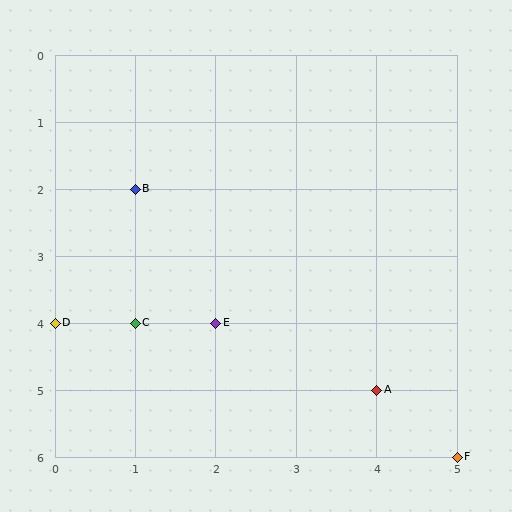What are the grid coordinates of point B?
Point B is at grid coordinates (1, 2).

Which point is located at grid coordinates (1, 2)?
Point B is at (1, 2).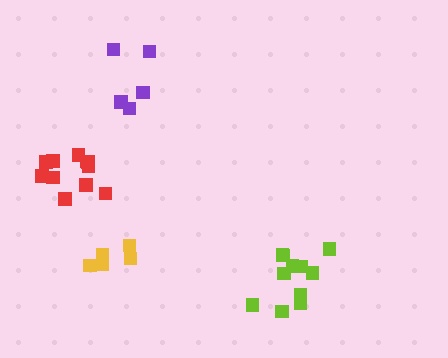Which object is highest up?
The purple cluster is topmost.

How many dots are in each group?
Group 1: 5 dots, Group 2: 5 dots, Group 3: 11 dots, Group 4: 11 dots (32 total).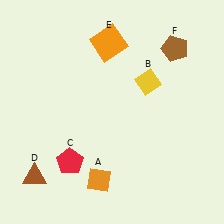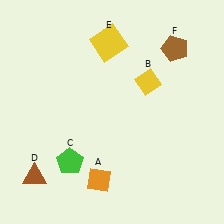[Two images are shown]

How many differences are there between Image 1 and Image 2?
There are 2 differences between the two images.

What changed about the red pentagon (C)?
In Image 1, C is red. In Image 2, it changed to green.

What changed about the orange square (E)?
In Image 1, E is orange. In Image 2, it changed to yellow.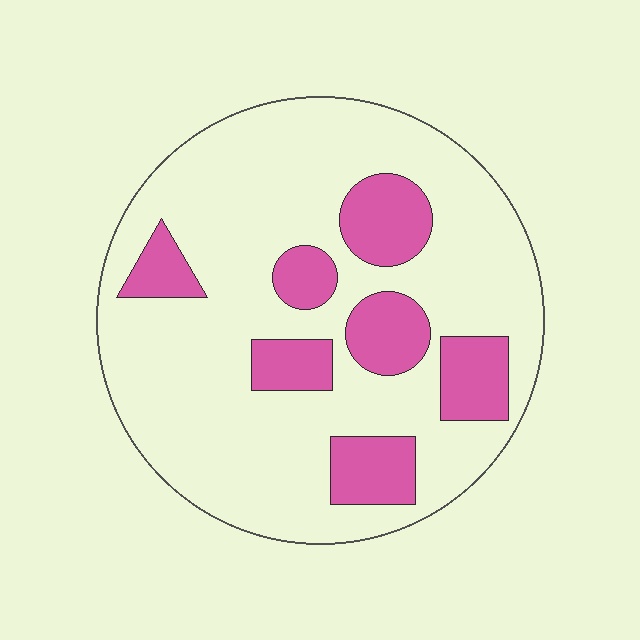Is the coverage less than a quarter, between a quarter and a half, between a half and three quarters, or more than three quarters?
Less than a quarter.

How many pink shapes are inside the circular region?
7.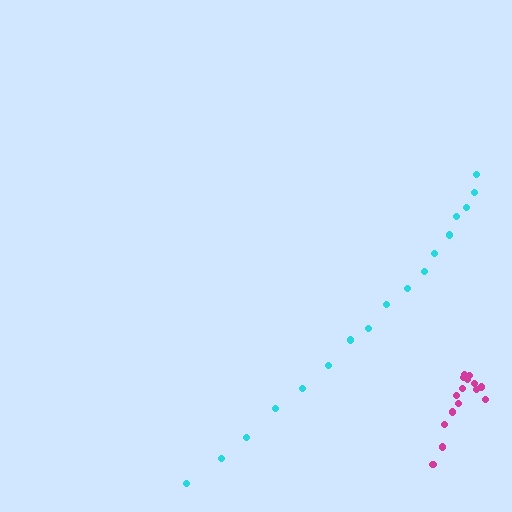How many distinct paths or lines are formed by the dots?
There are 2 distinct paths.